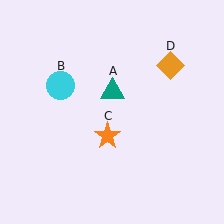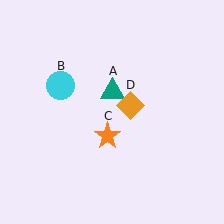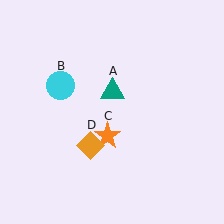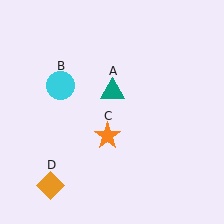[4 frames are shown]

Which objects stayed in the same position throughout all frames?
Teal triangle (object A) and cyan circle (object B) and orange star (object C) remained stationary.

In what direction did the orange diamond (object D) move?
The orange diamond (object D) moved down and to the left.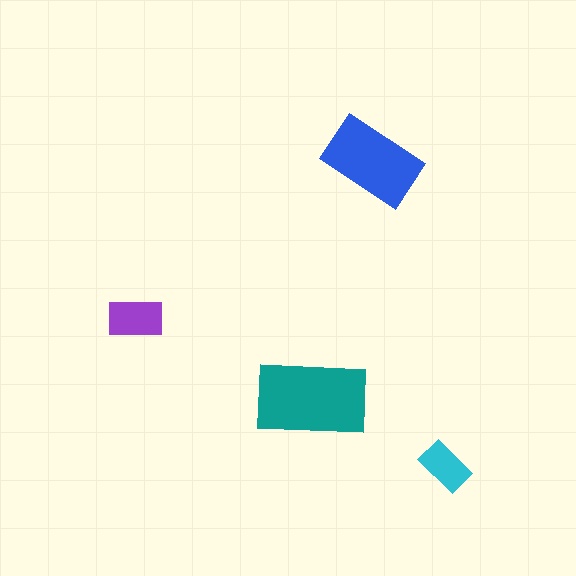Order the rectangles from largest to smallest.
the teal one, the blue one, the purple one, the cyan one.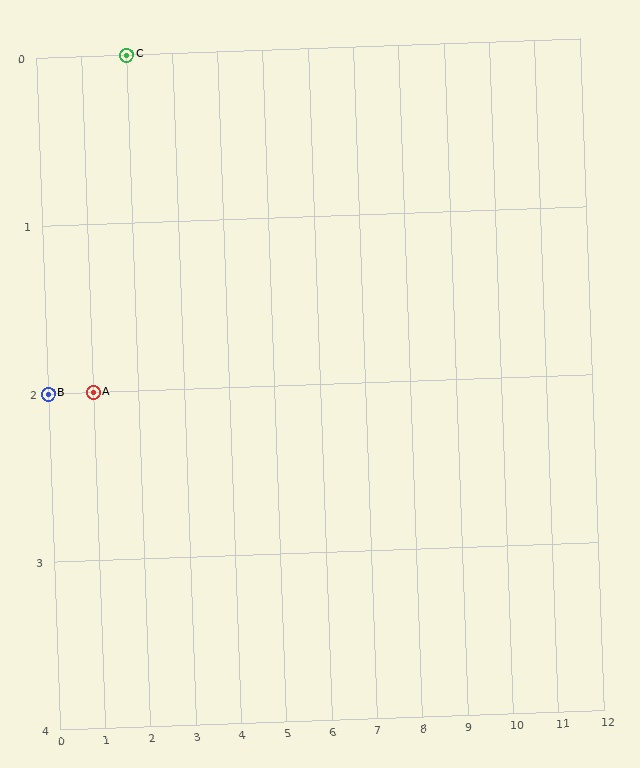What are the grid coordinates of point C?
Point C is at grid coordinates (2, 0).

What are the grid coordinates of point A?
Point A is at grid coordinates (1, 2).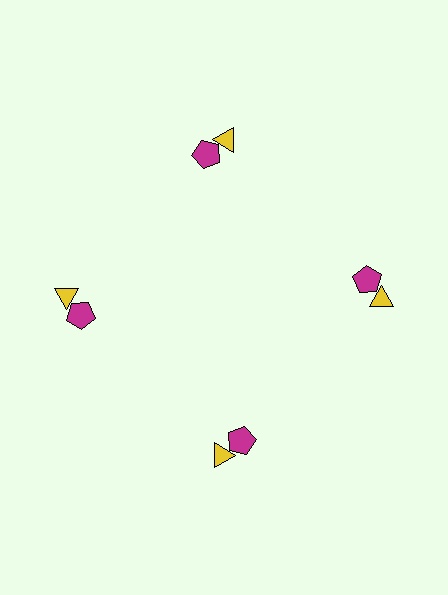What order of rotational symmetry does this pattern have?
This pattern has 4-fold rotational symmetry.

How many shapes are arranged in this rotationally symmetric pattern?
There are 8 shapes, arranged in 4 groups of 2.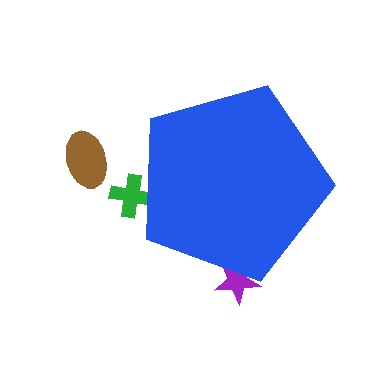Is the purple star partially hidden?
Yes, the purple star is partially hidden behind the blue pentagon.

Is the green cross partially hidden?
Yes, the green cross is partially hidden behind the blue pentagon.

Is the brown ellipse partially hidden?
No, the brown ellipse is fully visible.